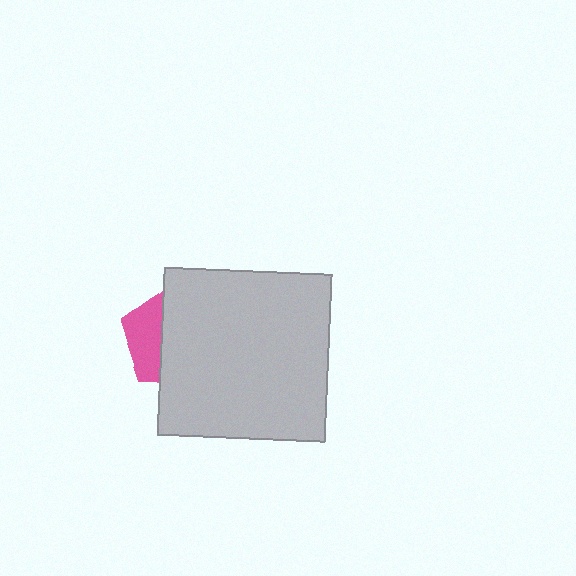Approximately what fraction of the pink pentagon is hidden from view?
Roughly 65% of the pink pentagon is hidden behind the light gray square.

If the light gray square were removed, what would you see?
You would see the complete pink pentagon.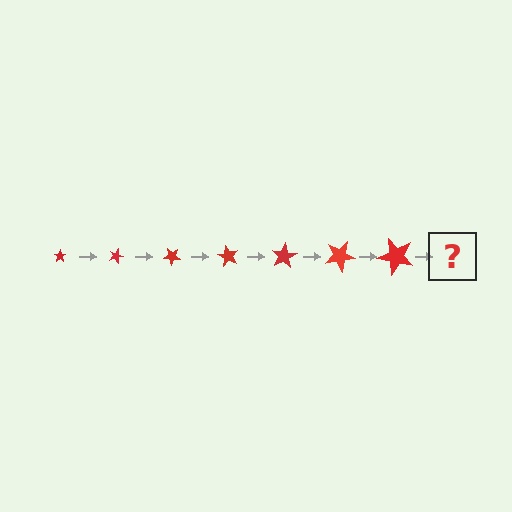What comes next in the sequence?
The next element should be a star, larger than the previous one and rotated 140 degrees from the start.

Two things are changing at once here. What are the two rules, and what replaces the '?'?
The two rules are that the star grows larger each step and it rotates 20 degrees each step. The '?' should be a star, larger than the previous one and rotated 140 degrees from the start.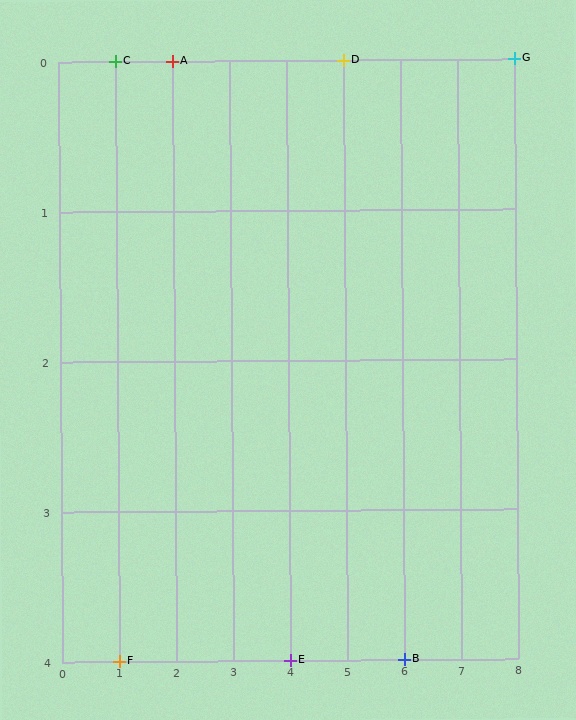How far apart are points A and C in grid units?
Points A and C are 1 column apart.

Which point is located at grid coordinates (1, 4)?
Point F is at (1, 4).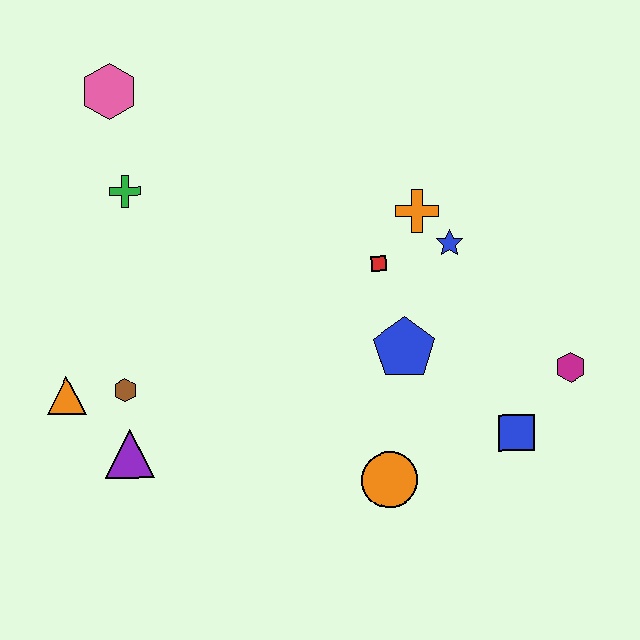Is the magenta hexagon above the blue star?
No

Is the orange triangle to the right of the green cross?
No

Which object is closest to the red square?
The orange cross is closest to the red square.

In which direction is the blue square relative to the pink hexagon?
The blue square is to the right of the pink hexagon.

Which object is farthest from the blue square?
The pink hexagon is farthest from the blue square.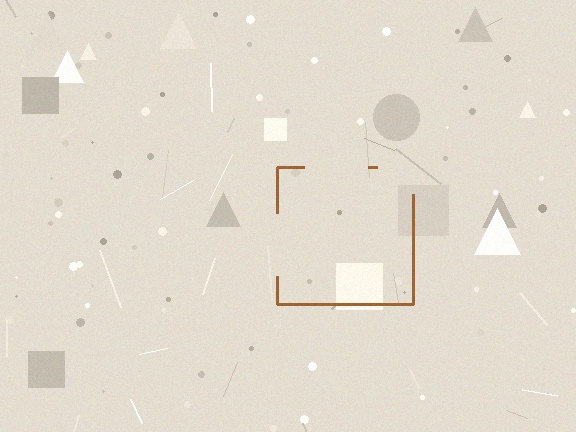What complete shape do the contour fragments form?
The contour fragments form a square.